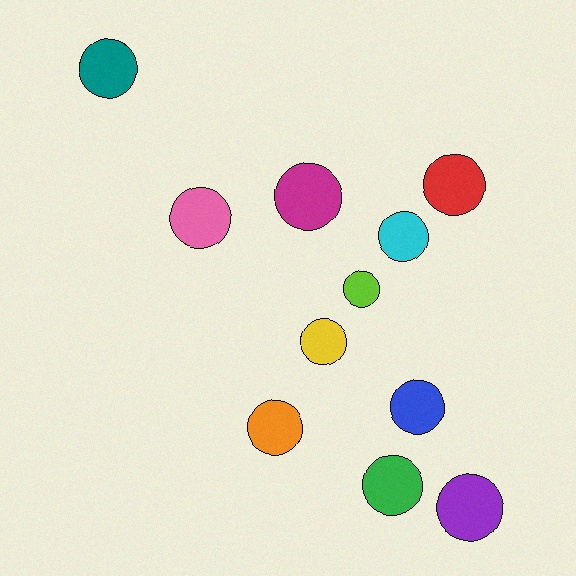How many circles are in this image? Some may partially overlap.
There are 11 circles.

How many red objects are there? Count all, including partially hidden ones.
There is 1 red object.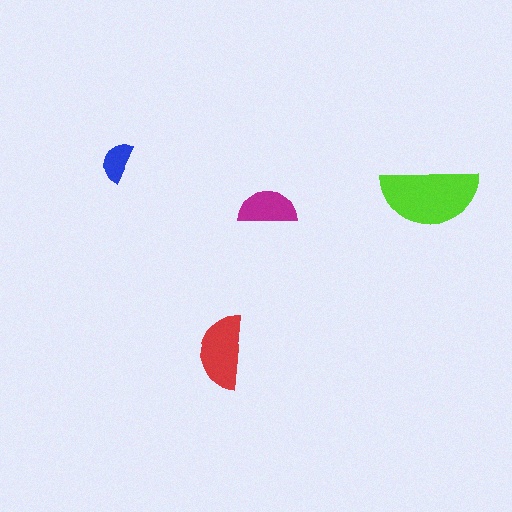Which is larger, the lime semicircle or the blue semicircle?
The lime one.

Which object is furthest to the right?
The lime semicircle is rightmost.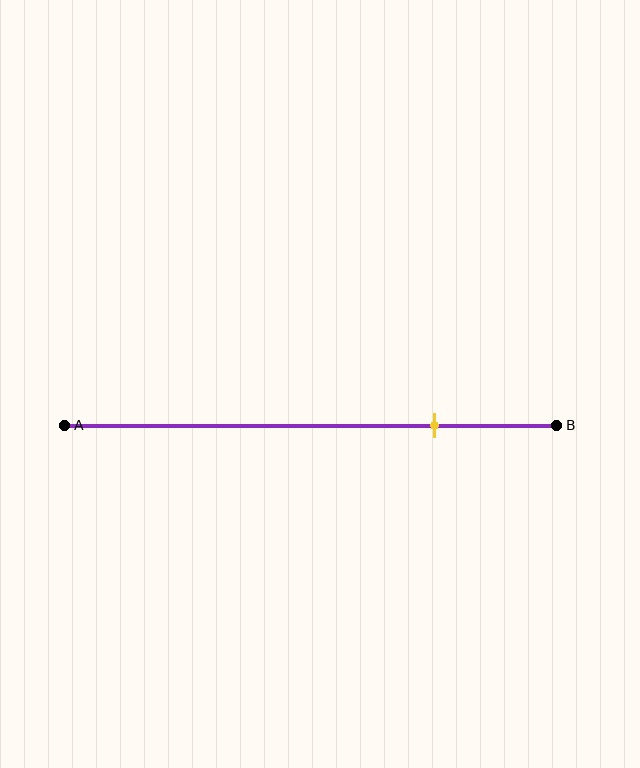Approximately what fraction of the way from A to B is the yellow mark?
The yellow mark is approximately 75% of the way from A to B.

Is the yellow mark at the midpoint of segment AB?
No, the mark is at about 75% from A, not at the 50% midpoint.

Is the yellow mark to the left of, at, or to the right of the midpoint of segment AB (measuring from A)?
The yellow mark is to the right of the midpoint of segment AB.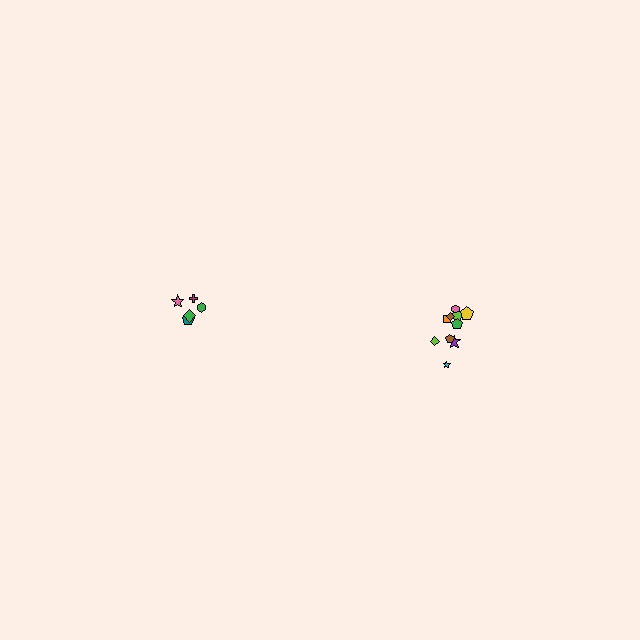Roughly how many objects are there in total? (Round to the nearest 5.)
Roughly 15 objects in total.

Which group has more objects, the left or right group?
The right group.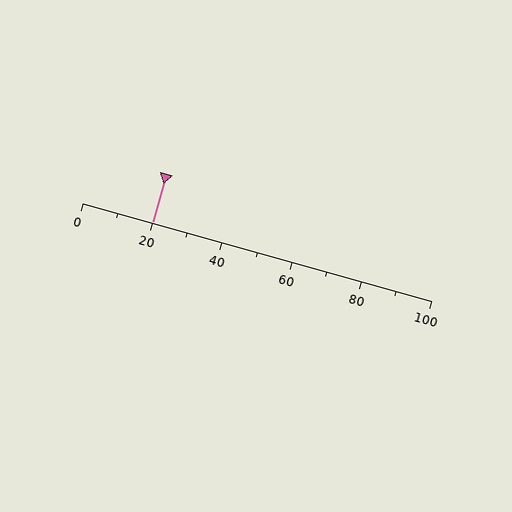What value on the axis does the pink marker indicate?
The marker indicates approximately 20.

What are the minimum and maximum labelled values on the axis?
The axis runs from 0 to 100.